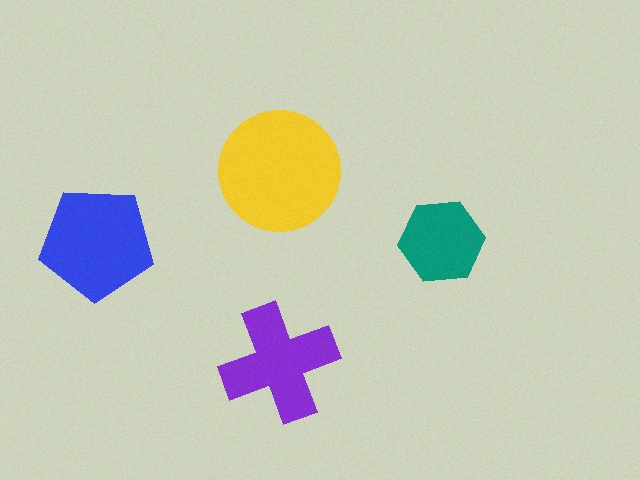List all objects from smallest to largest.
The teal hexagon, the purple cross, the blue pentagon, the yellow circle.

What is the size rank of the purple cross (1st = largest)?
3rd.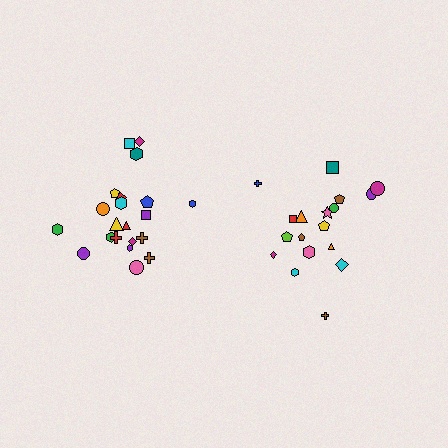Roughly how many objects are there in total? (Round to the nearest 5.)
Roughly 40 objects in total.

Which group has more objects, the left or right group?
The left group.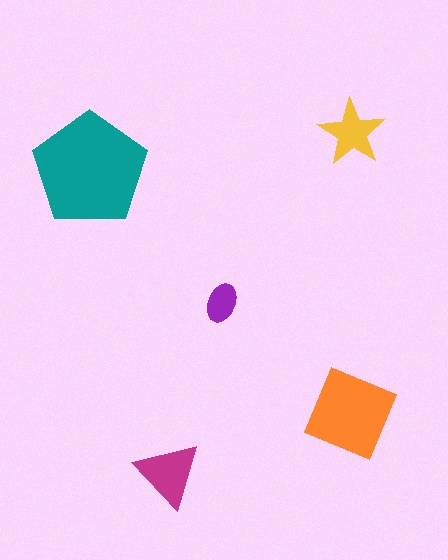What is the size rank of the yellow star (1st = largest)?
4th.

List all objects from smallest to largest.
The purple ellipse, the yellow star, the magenta triangle, the orange square, the teal pentagon.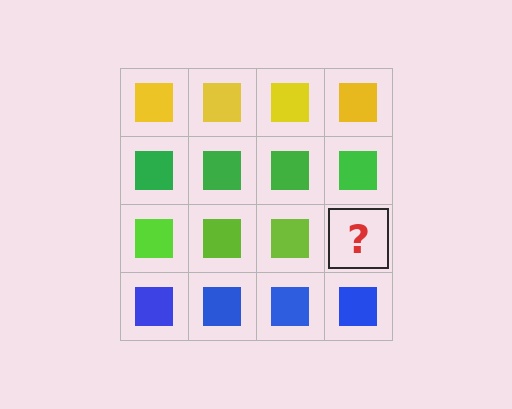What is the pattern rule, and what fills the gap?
The rule is that each row has a consistent color. The gap should be filled with a lime square.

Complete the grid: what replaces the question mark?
The question mark should be replaced with a lime square.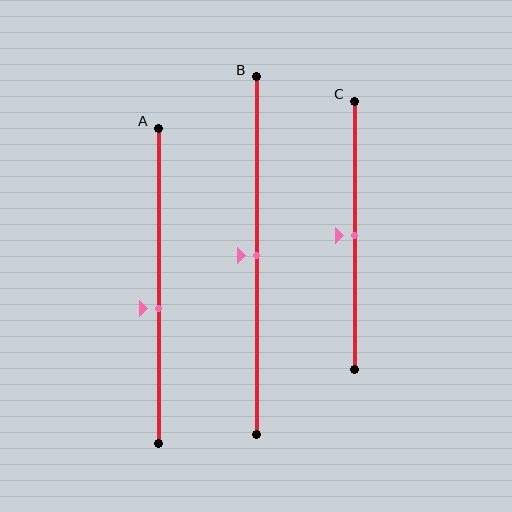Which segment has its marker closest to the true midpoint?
Segment B has its marker closest to the true midpoint.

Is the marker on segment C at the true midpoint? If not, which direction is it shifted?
Yes, the marker on segment C is at the true midpoint.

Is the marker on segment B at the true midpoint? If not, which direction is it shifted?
Yes, the marker on segment B is at the true midpoint.